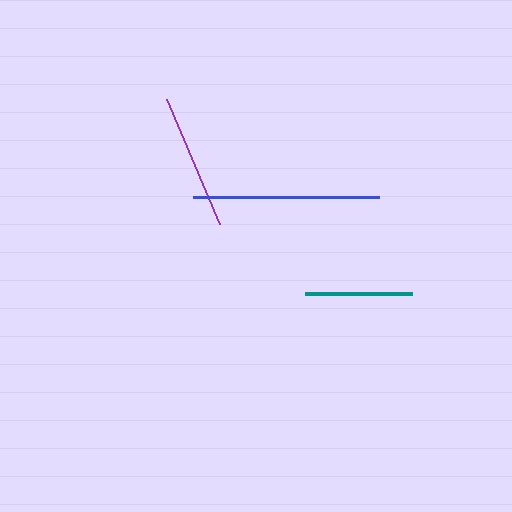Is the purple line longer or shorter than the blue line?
The blue line is longer than the purple line.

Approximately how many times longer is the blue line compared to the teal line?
The blue line is approximately 1.7 times the length of the teal line.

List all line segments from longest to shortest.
From longest to shortest: blue, purple, teal.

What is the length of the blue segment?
The blue segment is approximately 186 pixels long.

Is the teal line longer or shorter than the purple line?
The purple line is longer than the teal line.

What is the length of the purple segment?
The purple segment is approximately 136 pixels long.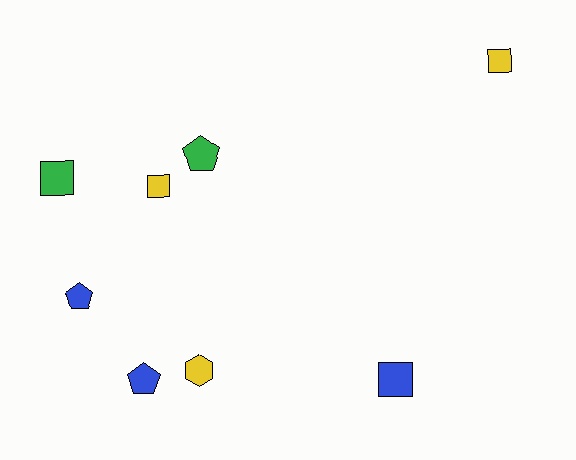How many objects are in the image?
There are 8 objects.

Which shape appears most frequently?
Square, with 4 objects.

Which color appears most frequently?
Yellow, with 3 objects.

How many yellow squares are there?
There are 2 yellow squares.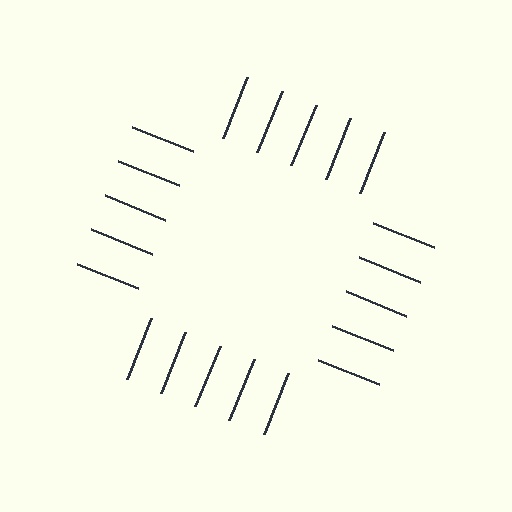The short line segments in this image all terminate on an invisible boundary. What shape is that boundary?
An illusory square — the line segments terminate on its edges but no continuous stroke is drawn.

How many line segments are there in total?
20 — 5 along each of the 4 edges.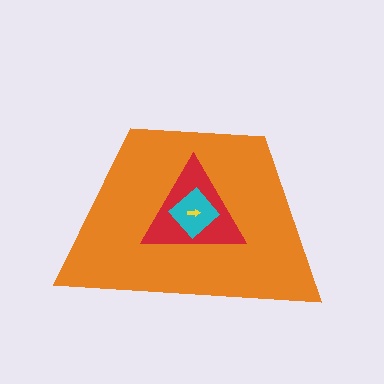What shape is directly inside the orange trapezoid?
The red triangle.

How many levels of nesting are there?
4.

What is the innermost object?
The yellow arrow.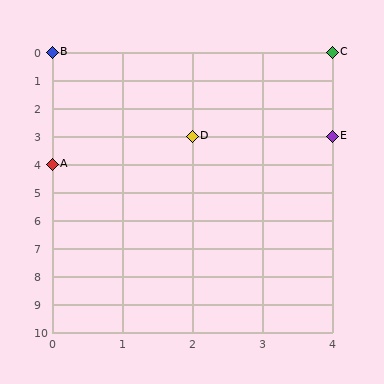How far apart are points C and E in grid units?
Points C and E are 3 rows apart.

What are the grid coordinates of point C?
Point C is at grid coordinates (4, 0).